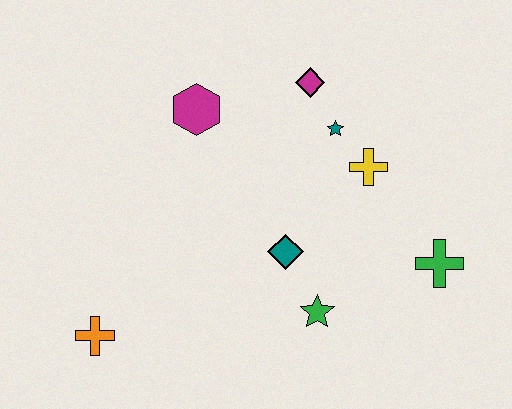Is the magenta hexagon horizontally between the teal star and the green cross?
No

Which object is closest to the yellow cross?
The teal star is closest to the yellow cross.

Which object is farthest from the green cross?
The orange cross is farthest from the green cross.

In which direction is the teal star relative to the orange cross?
The teal star is to the right of the orange cross.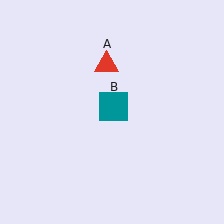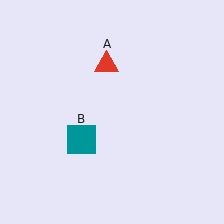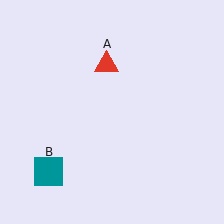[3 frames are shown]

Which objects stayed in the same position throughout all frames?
Red triangle (object A) remained stationary.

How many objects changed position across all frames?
1 object changed position: teal square (object B).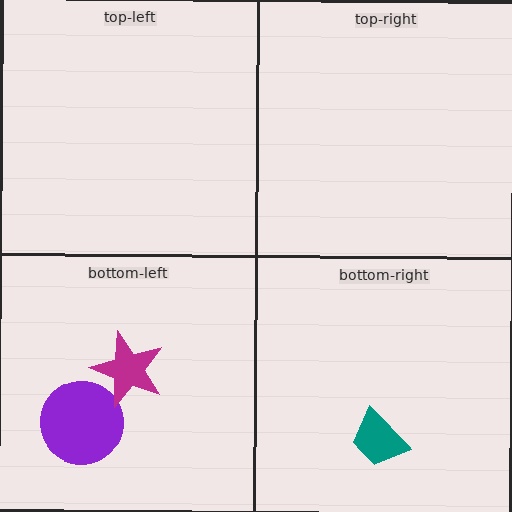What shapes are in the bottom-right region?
The teal trapezoid.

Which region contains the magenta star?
The bottom-left region.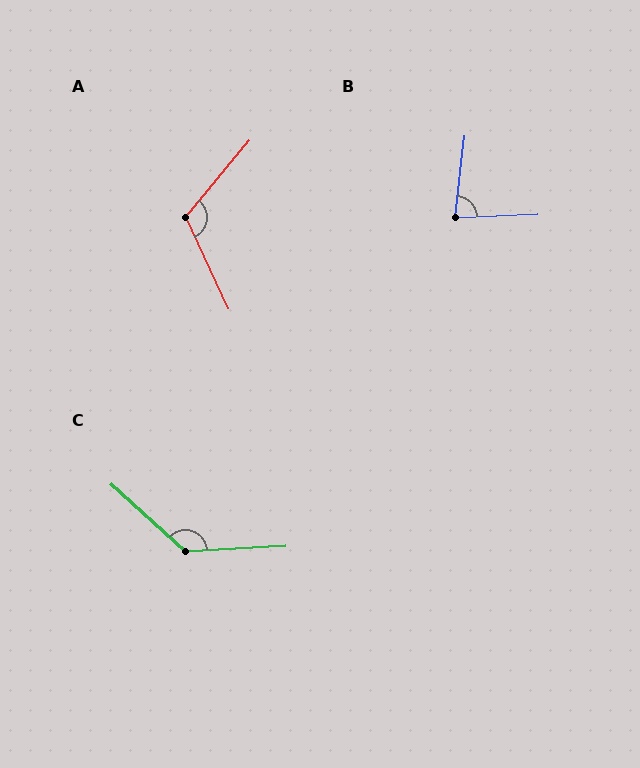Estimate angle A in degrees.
Approximately 115 degrees.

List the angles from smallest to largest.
B (81°), A (115°), C (134°).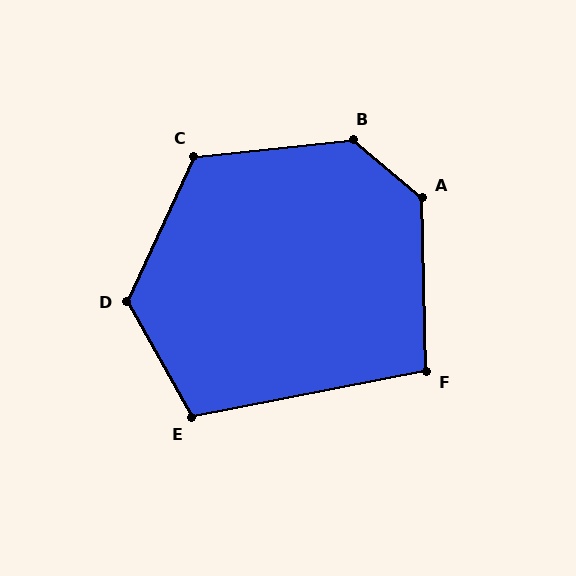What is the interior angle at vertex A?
Approximately 131 degrees (obtuse).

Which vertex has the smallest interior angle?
F, at approximately 100 degrees.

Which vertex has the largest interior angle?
B, at approximately 134 degrees.